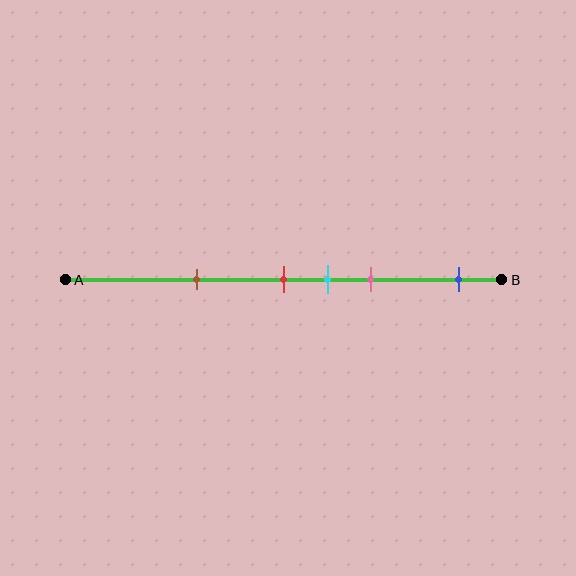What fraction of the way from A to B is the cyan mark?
The cyan mark is approximately 60% (0.6) of the way from A to B.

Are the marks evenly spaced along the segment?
No, the marks are not evenly spaced.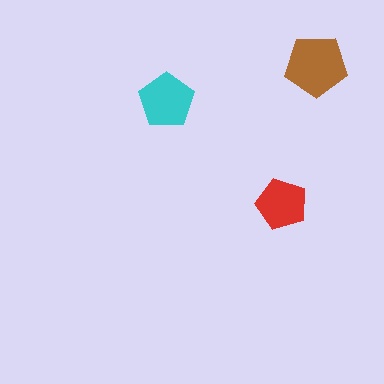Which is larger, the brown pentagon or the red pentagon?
The brown one.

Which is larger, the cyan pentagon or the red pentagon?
The cyan one.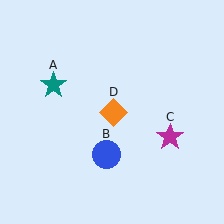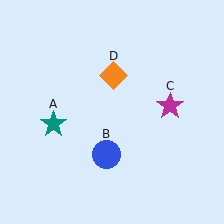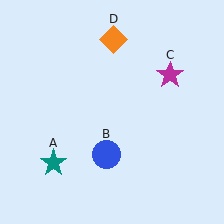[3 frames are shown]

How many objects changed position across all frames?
3 objects changed position: teal star (object A), magenta star (object C), orange diamond (object D).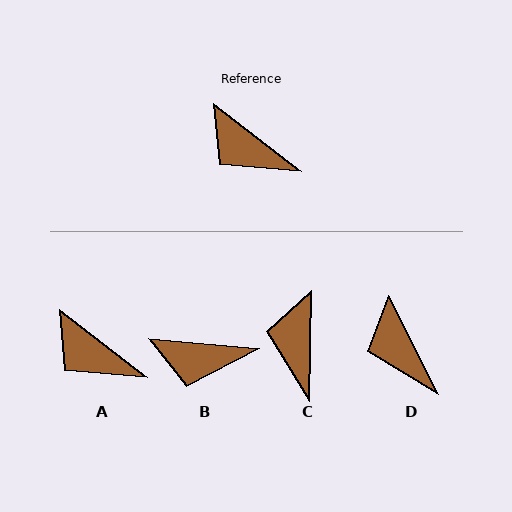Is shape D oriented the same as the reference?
No, it is off by about 26 degrees.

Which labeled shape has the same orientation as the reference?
A.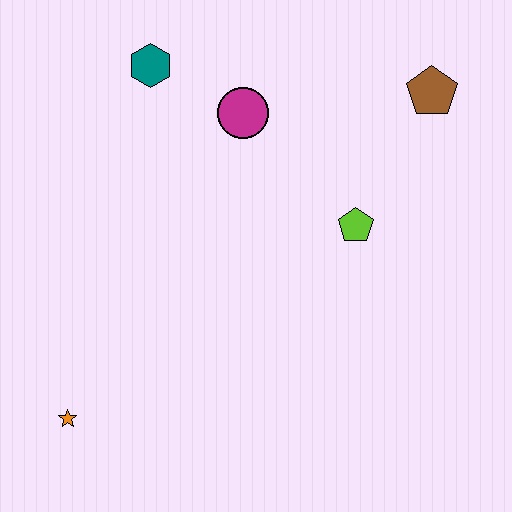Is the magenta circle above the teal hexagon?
No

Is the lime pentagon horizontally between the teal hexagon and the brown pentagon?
Yes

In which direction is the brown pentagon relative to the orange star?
The brown pentagon is to the right of the orange star.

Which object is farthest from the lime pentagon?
The orange star is farthest from the lime pentagon.